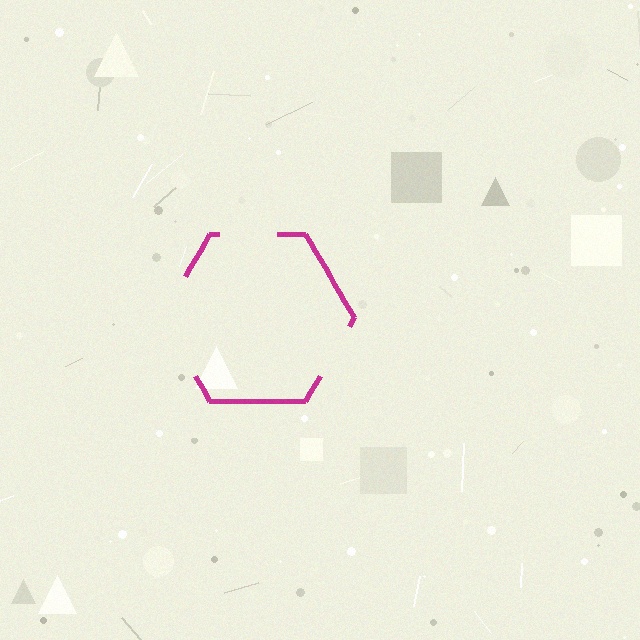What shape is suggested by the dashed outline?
The dashed outline suggests a hexagon.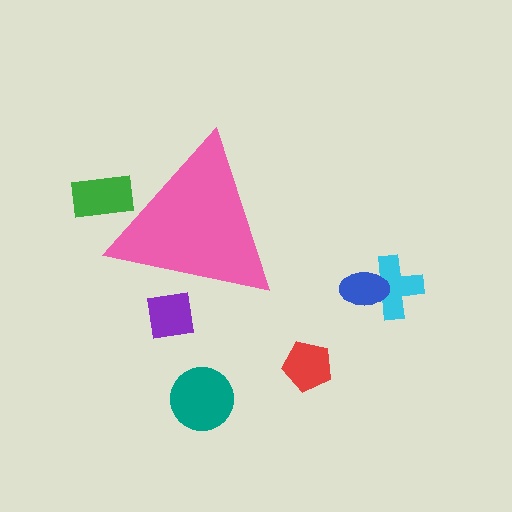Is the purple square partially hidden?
Yes, the purple square is partially hidden behind the pink triangle.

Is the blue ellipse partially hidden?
No, the blue ellipse is fully visible.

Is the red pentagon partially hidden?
No, the red pentagon is fully visible.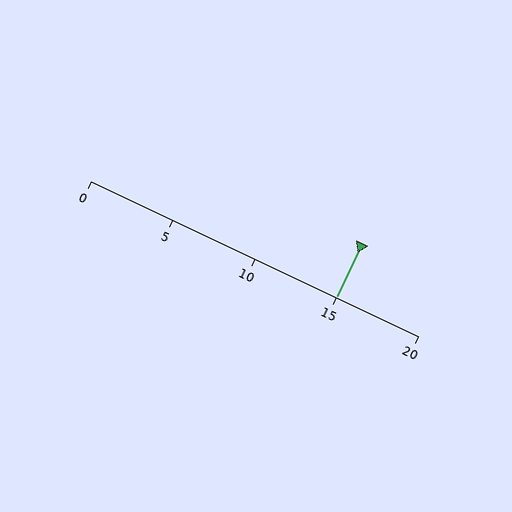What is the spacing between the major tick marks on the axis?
The major ticks are spaced 5 apart.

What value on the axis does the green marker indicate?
The marker indicates approximately 15.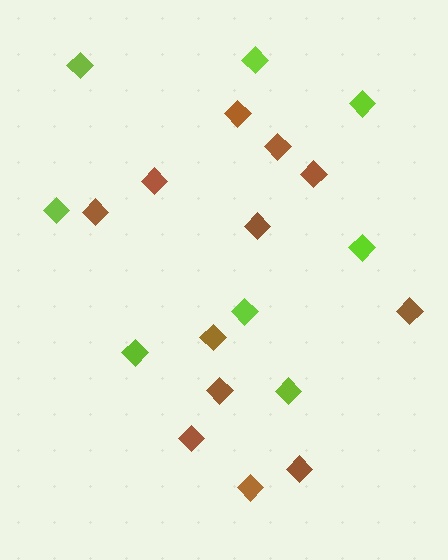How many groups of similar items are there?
There are 2 groups: one group of lime diamonds (8) and one group of brown diamonds (12).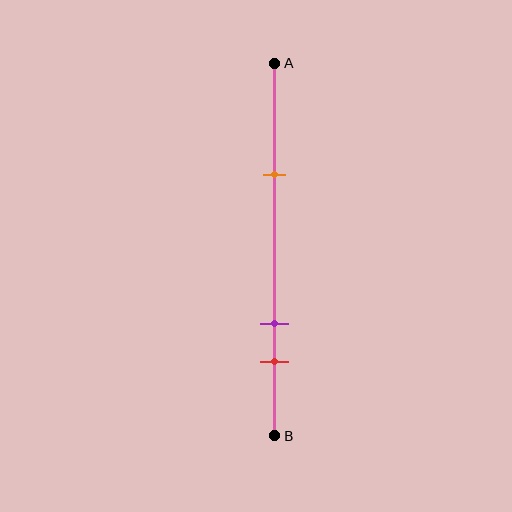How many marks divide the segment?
There are 3 marks dividing the segment.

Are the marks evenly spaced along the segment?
No, the marks are not evenly spaced.